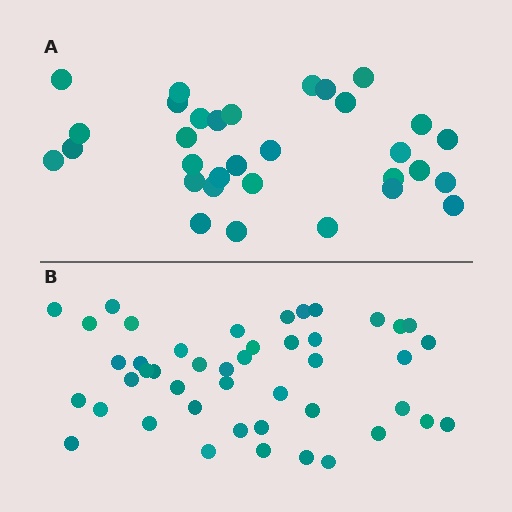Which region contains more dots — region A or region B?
Region B (the bottom region) has more dots.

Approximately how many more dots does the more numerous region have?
Region B has approximately 15 more dots than region A.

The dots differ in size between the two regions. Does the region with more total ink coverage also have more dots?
No. Region A has more total ink coverage because its dots are larger, but region B actually contains more individual dots. Total area can be misleading — the number of items is what matters here.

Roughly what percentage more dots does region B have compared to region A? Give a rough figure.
About 40% more.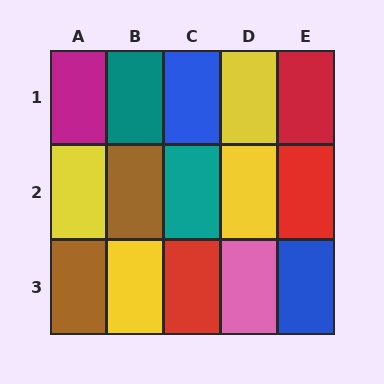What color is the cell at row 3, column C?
Red.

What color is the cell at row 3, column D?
Pink.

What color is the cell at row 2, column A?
Yellow.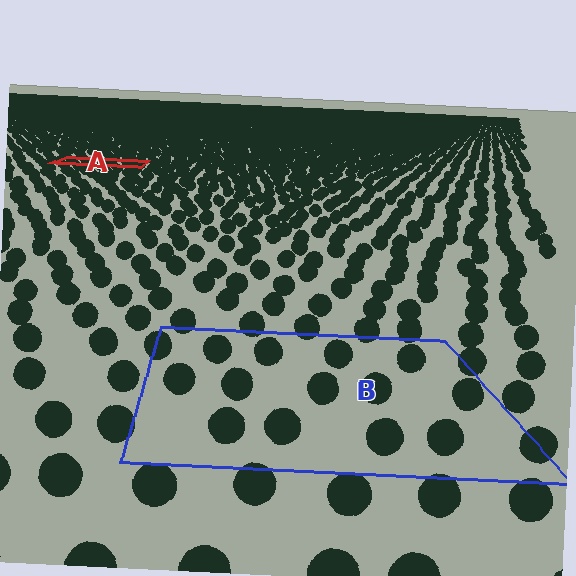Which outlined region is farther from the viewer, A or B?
Region A is farther from the viewer — the texture elements inside it appear smaller and more densely packed.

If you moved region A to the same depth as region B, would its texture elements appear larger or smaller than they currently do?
They would appear larger. At a closer depth, the same texture elements are projected at a bigger on-screen size.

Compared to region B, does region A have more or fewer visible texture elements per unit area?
Region A has more texture elements per unit area — they are packed more densely because it is farther away.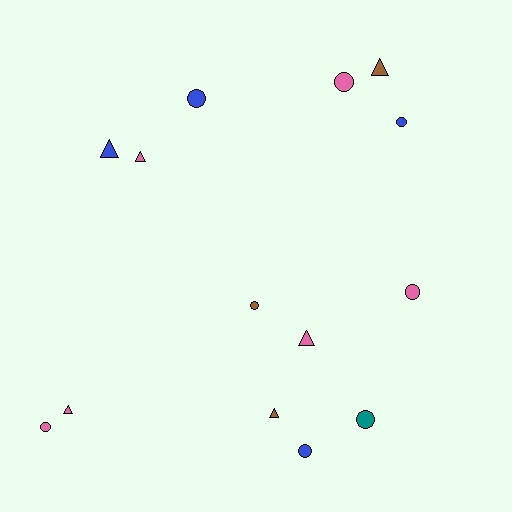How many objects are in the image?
There are 14 objects.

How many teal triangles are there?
There are no teal triangles.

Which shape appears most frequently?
Circle, with 8 objects.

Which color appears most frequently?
Pink, with 6 objects.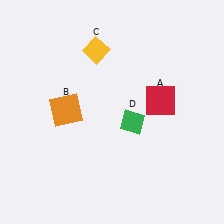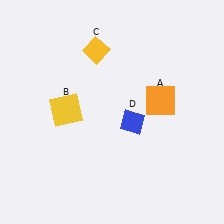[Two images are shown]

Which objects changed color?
A changed from red to orange. B changed from orange to yellow. D changed from green to blue.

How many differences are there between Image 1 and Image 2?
There are 3 differences between the two images.